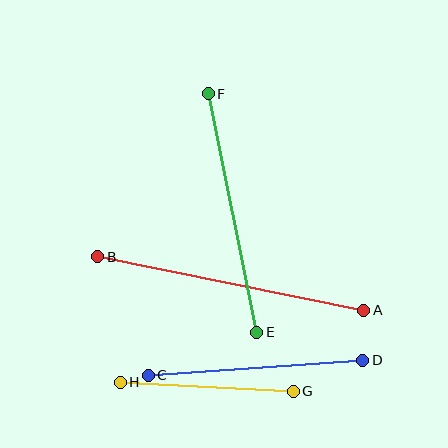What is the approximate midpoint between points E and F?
The midpoint is at approximately (232, 213) pixels.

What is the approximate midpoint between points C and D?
The midpoint is at approximately (255, 368) pixels.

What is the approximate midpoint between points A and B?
The midpoint is at approximately (231, 284) pixels.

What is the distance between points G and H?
The distance is approximately 173 pixels.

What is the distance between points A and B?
The distance is approximately 272 pixels.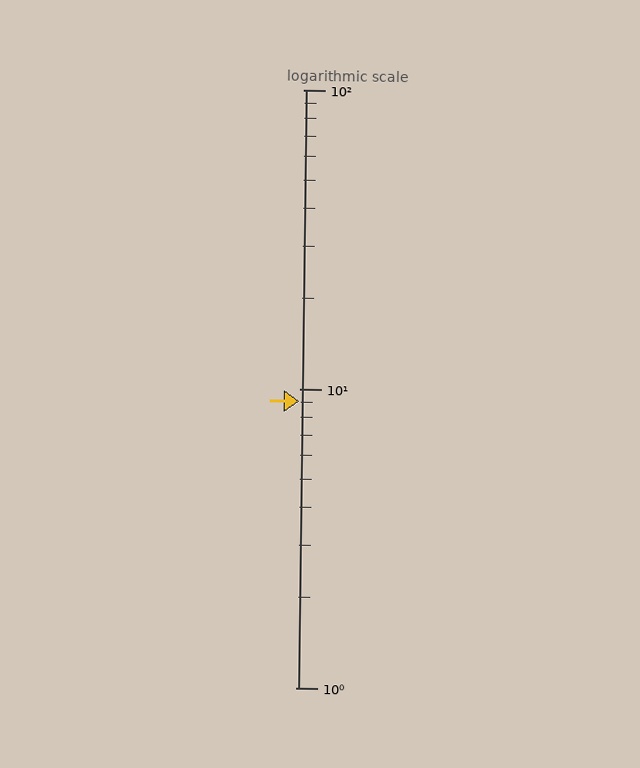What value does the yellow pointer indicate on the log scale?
The pointer indicates approximately 9.1.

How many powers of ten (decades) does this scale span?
The scale spans 2 decades, from 1 to 100.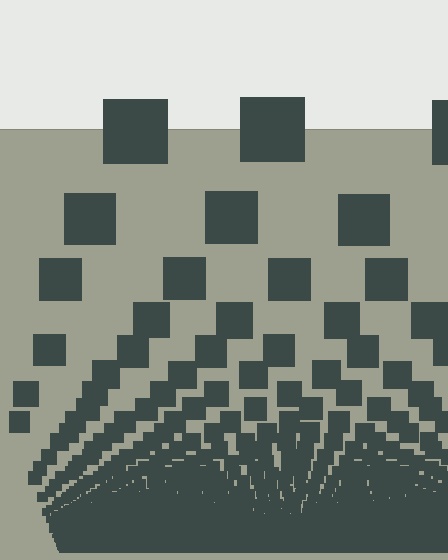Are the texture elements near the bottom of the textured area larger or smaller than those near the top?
Smaller. The gradient is inverted — elements near the bottom are smaller and denser.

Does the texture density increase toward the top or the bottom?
Density increases toward the bottom.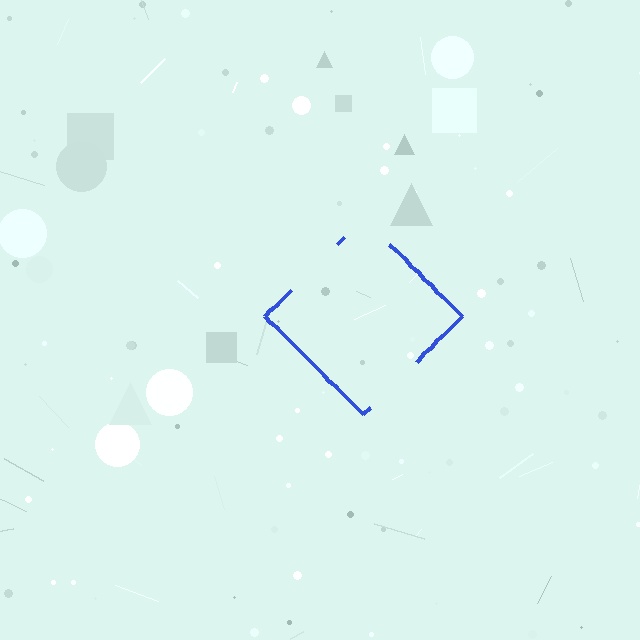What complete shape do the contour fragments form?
The contour fragments form a diamond.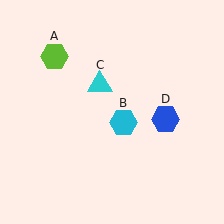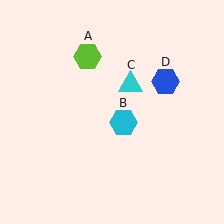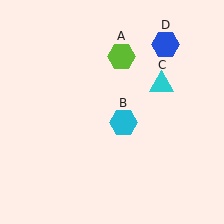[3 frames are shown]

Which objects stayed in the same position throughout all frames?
Cyan hexagon (object B) remained stationary.